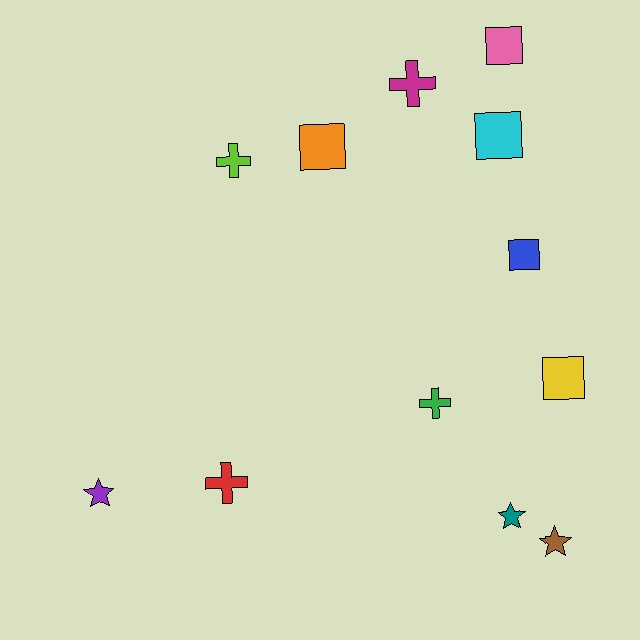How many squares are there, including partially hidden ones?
There are 5 squares.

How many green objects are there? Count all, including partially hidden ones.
There is 1 green object.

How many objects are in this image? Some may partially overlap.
There are 12 objects.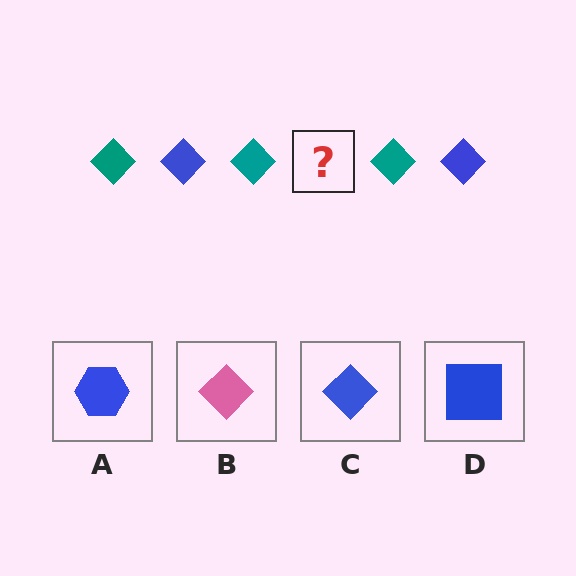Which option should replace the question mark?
Option C.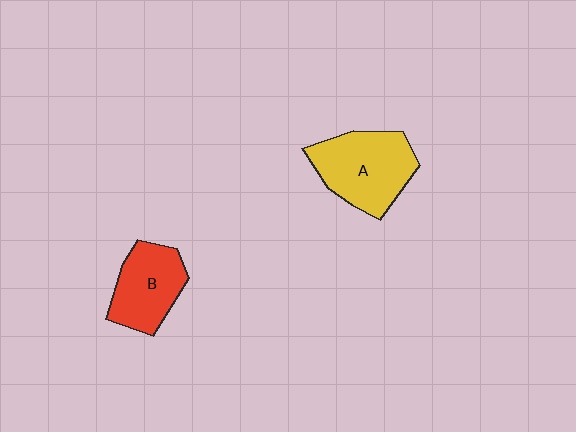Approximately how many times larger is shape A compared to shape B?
Approximately 1.3 times.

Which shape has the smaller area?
Shape B (red).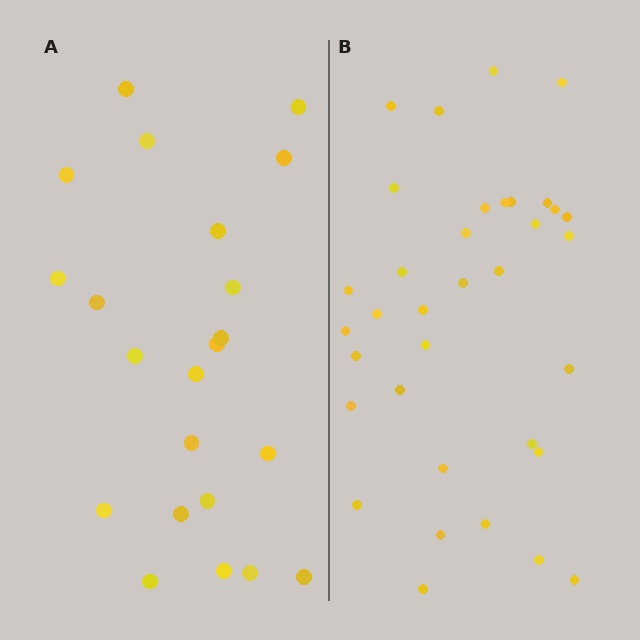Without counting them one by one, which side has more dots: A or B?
Region B (the right region) has more dots.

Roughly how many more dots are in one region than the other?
Region B has approximately 15 more dots than region A.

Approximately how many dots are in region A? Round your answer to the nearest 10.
About 20 dots. (The exact count is 22, which rounds to 20.)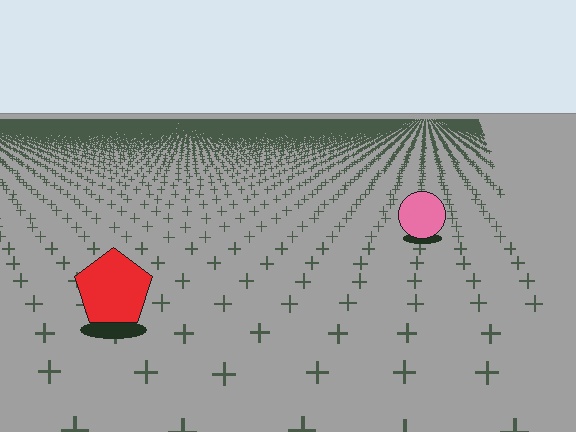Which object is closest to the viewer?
The red pentagon is closest. The texture marks near it are larger and more spread out.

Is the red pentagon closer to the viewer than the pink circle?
Yes. The red pentagon is closer — you can tell from the texture gradient: the ground texture is coarser near it.